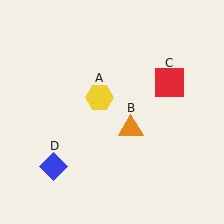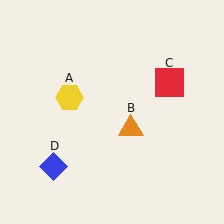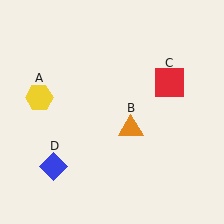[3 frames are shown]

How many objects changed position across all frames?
1 object changed position: yellow hexagon (object A).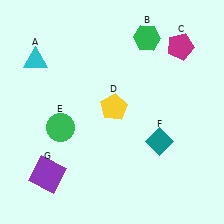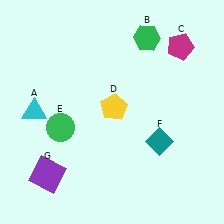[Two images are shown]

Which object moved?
The cyan triangle (A) moved down.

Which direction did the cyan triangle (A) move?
The cyan triangle (A) moved down.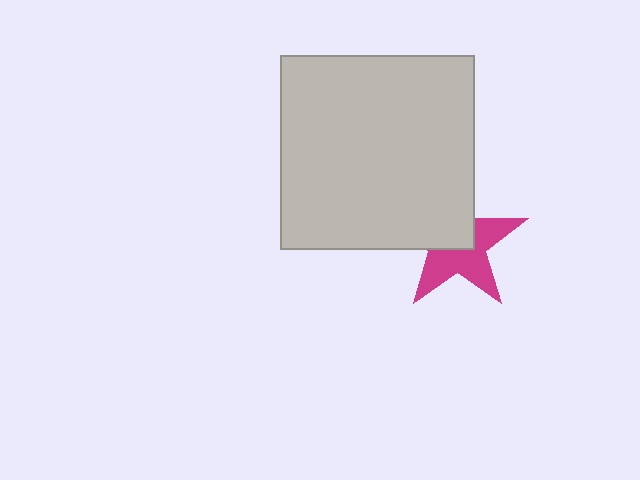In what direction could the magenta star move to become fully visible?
The magenta star could move toward the lower-right. That would shift it out from behind the light gray square entirely.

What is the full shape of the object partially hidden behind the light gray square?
The partially hidden object is a magenta star.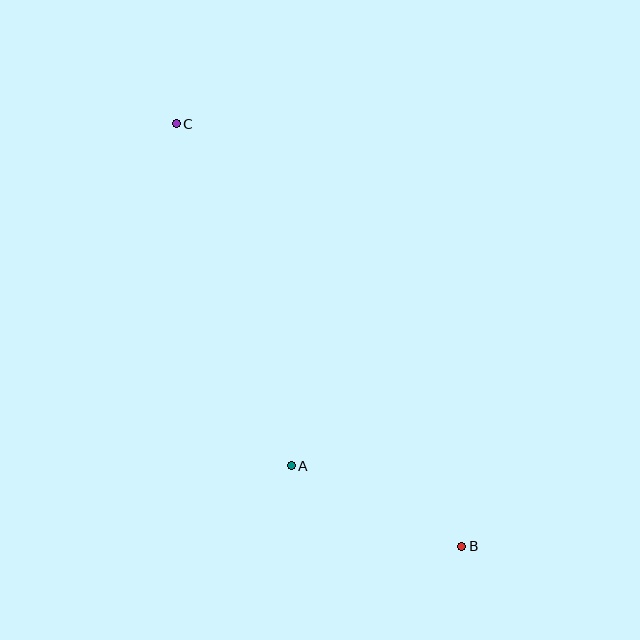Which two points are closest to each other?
Points A and B are closest to each other.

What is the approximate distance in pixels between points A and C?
The distance between A and C is approximately 361 pixels.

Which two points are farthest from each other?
Points B and C are farthest from each other.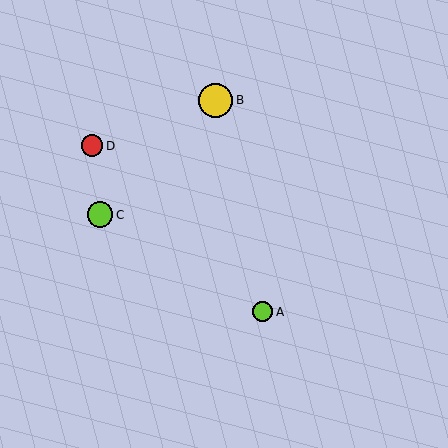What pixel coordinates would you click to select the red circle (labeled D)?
Click at (92, 146) to select the red circle D.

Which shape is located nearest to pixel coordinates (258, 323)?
The lime circle (labeled A) at (262, 312) is nearest to that location.